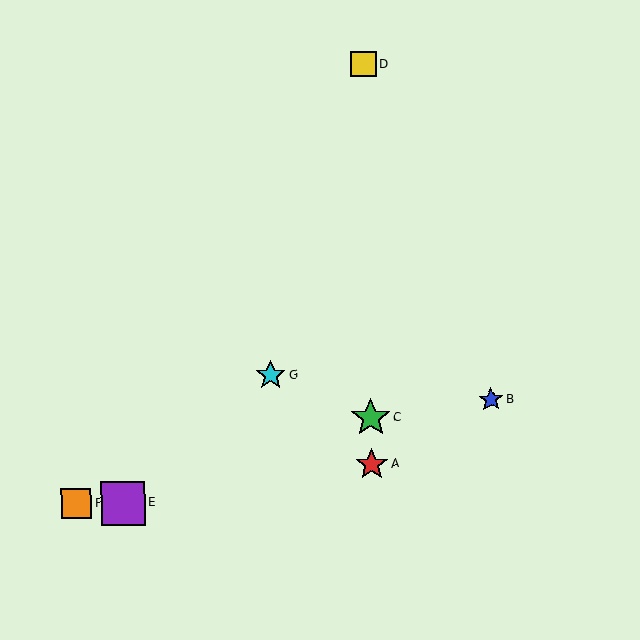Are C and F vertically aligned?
No, C is at x≈371 and F is at x≈76.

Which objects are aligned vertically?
Objects A, C, D are aligned vertically.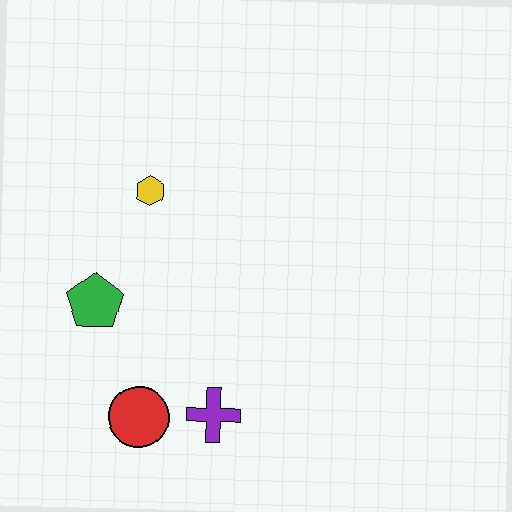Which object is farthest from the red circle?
The yellow hexagon is farthest from the red circle.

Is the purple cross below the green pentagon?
Yes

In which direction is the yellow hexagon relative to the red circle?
The yellow hexagon is above the red circle.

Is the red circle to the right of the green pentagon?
Yes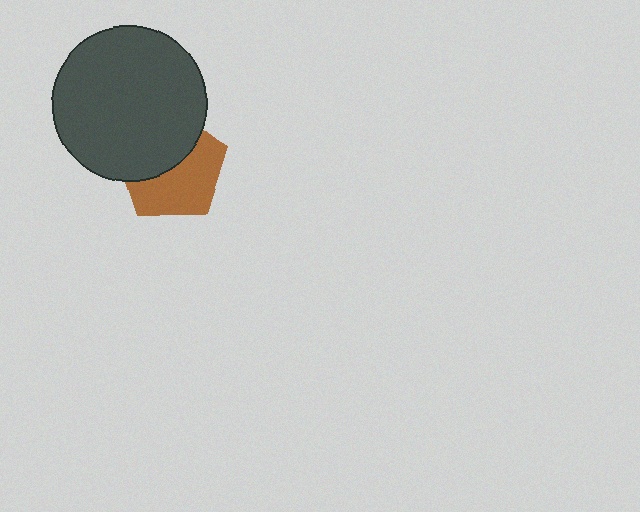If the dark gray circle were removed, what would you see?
You would see the complete brown pentagon.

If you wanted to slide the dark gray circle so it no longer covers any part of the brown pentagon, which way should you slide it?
Slide it up — that is the most direct way to separate the two shapes.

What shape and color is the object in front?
The object in front is a dark gray circle.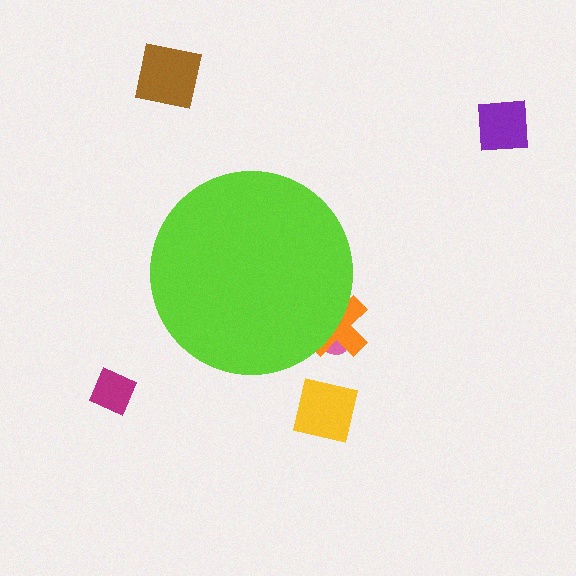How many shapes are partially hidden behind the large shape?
2 shapes are partially hidden.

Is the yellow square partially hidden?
No, the yellow square is fully visible.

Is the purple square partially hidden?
No, the purple square is fully visible.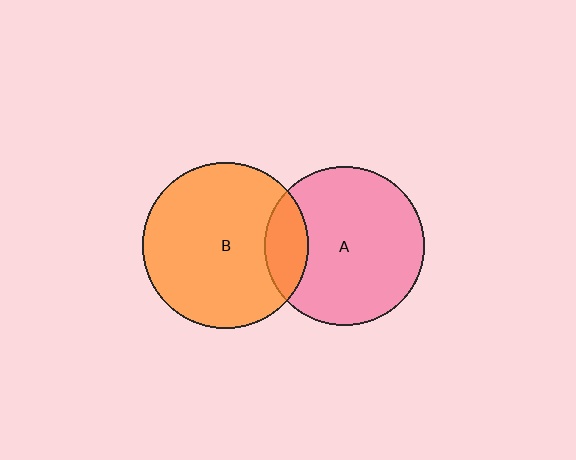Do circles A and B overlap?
Yes.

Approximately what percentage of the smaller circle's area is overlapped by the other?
Approximately 15%.